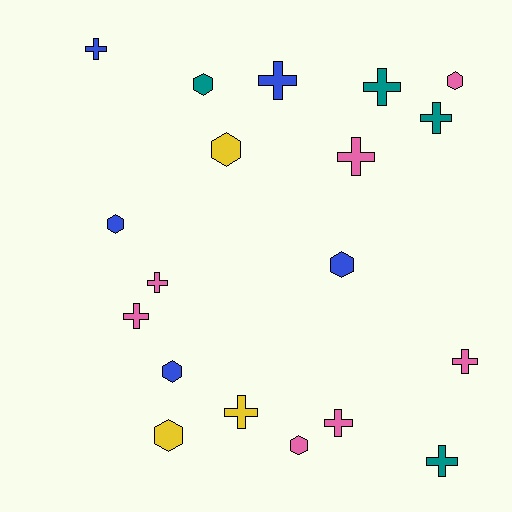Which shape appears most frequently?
Cross, with 11 objects.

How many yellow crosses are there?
There is 1 yellow cross.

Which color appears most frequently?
Pink, with 7 objects.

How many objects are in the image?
There are 19 objects.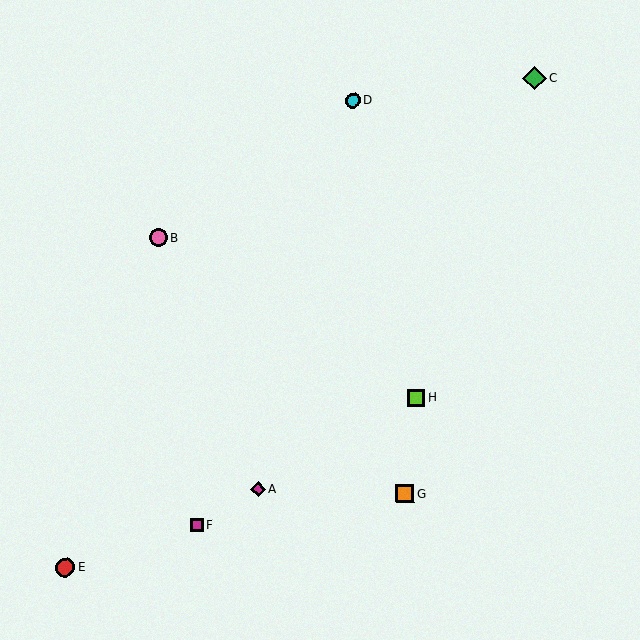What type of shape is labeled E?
Shape E is a red circle.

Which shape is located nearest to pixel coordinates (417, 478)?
The orange square (labeled G) at (405, 493) is nearest to that location.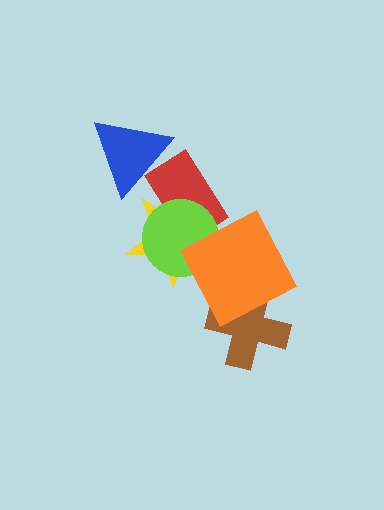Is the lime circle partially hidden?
Yes, it is partially covered by another shape.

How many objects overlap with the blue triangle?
1 object overlaps with the blue triangle.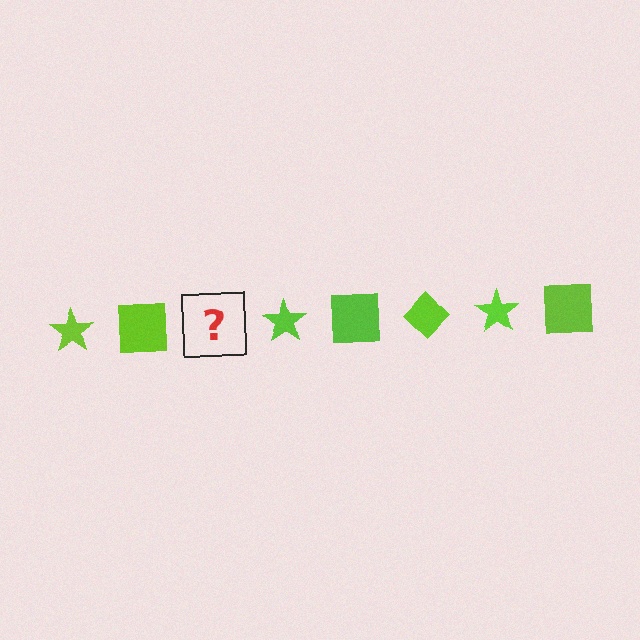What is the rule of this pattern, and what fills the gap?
The rule is that the pattern cycles through star, square, diamond shapes in lime. The gap should be filled with a lime diamond.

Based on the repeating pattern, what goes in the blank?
The blank should be a lime diamond.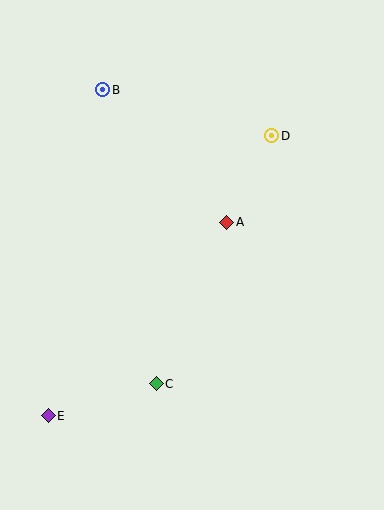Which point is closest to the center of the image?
Point A at (227, 222) is closest to the center.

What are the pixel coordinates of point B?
Point B is at (103, 90).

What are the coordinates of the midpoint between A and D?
The midpoint between A and D is at (249, 179).